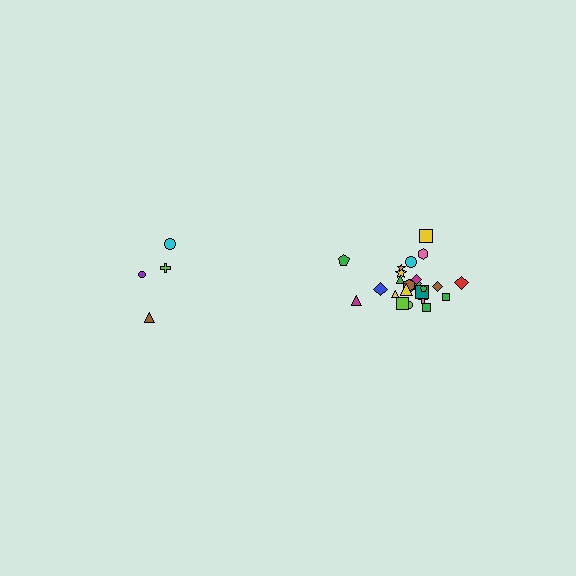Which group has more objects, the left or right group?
The right group.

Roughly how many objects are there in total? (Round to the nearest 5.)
Roughly 30 objects in total.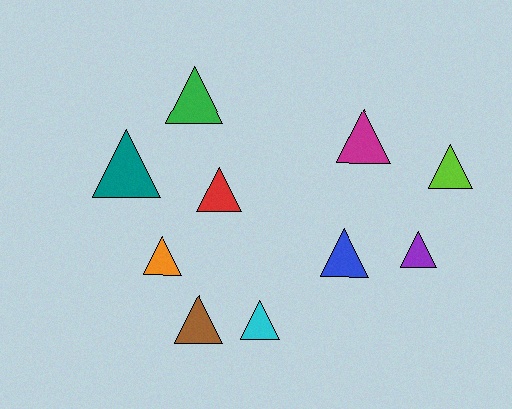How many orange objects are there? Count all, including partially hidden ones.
There is 1 orange object.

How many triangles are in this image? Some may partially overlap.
There are 10 triangles.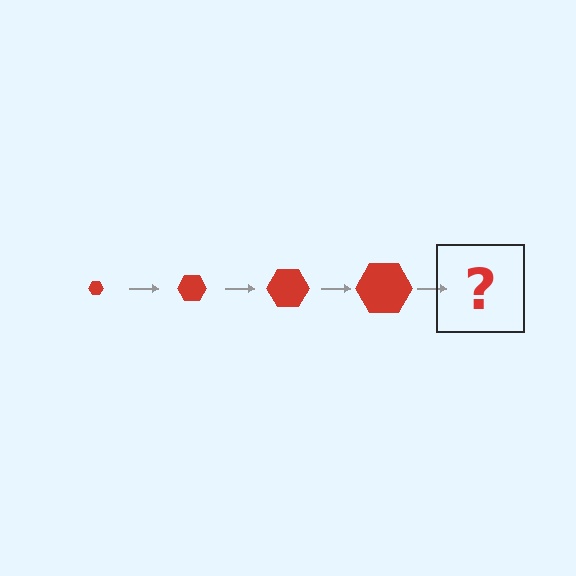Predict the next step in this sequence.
The next step is a red hexagon, larger than the previous one.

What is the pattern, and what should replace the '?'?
The pattern is that the hexagon gets progressively larger each step. The '?' should be a red hexagon, larger than the previous one.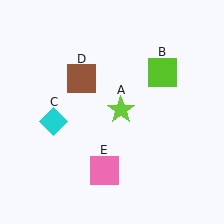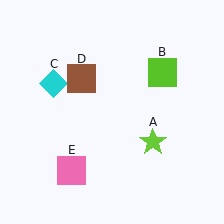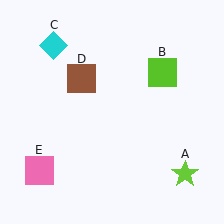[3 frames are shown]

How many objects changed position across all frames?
3 objects changed position: lime star (object A), cyan diamond (object C), pink square (object E).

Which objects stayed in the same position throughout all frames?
Lime square (object B) and brown square (object D) remained stationary.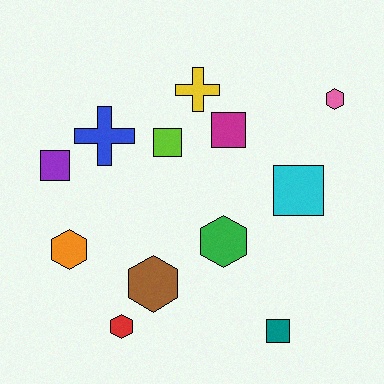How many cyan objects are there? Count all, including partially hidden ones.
There is 1 cyan object.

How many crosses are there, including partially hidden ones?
There are 2 crosses.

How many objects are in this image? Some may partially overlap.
There are 12 objects.